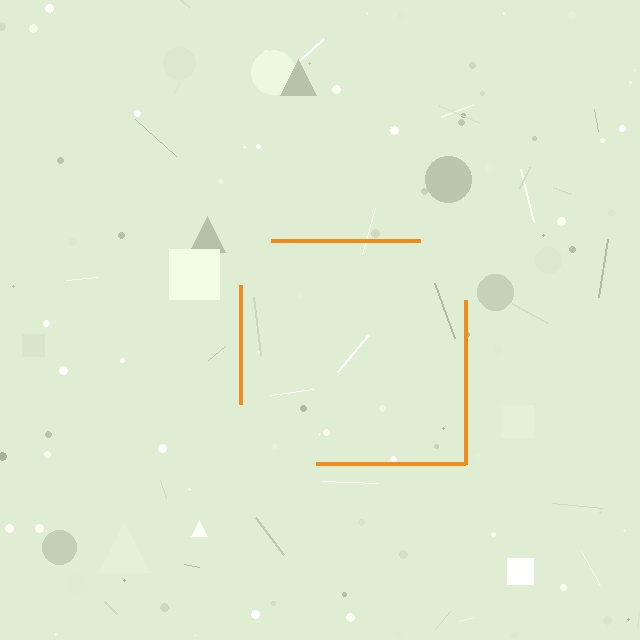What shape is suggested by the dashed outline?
The dashed outline suggests a square.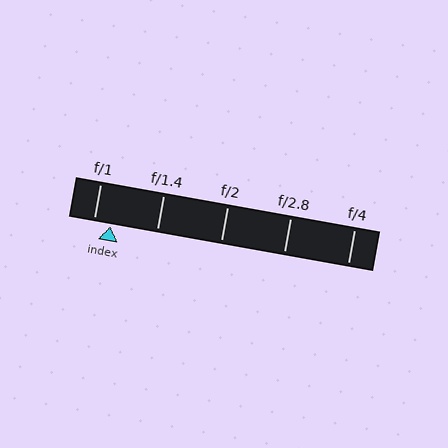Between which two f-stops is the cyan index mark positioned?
The index mark is between f/1 and f/1.4.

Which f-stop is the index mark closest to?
The index mark is closest to f/1.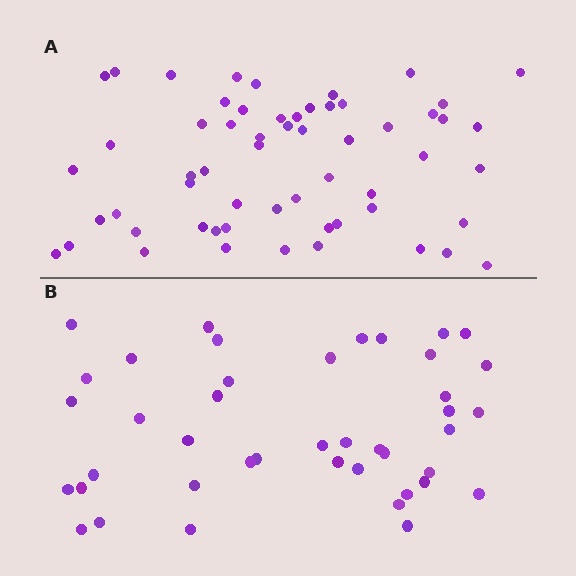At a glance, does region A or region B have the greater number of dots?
Region A (the top region) has more dots.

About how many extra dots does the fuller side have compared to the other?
Region A has approximately 15 more dots than region B.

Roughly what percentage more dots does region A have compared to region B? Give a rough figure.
About 40% more.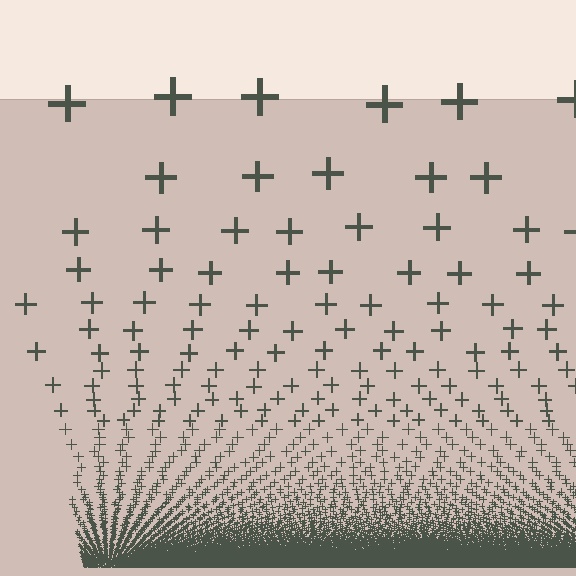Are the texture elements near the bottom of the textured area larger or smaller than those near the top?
Smaller. The gradient is inverted — elements near the bottom are smaller and denser.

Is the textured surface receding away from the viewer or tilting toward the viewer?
The surface appears to tilt toward the viewer. Texture elements get larger and sparser toward the top.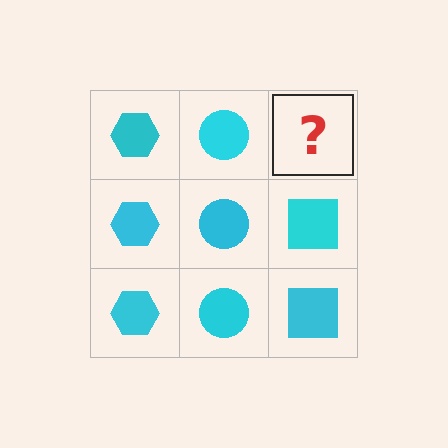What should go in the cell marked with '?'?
The missing cell should contain a cyan square.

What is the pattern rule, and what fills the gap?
The rule is that each column has a consistent shape. The gap should be filled with a cyan square.